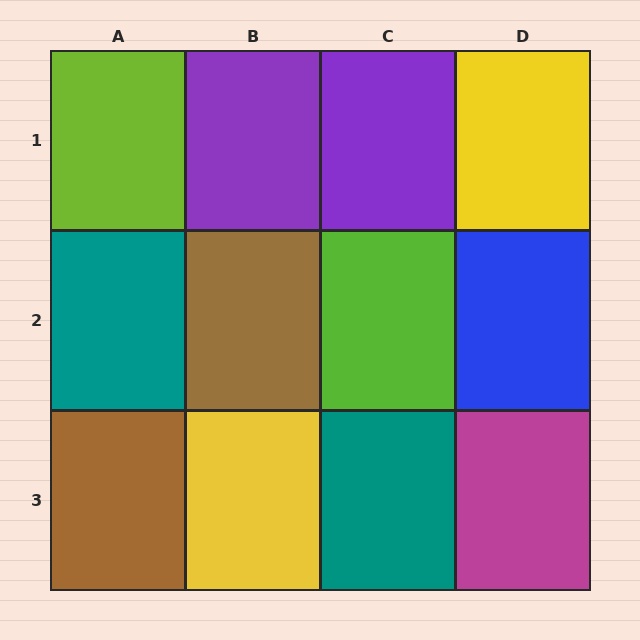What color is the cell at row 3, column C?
Teal.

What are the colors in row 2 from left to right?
Teal, brown, lime, blue.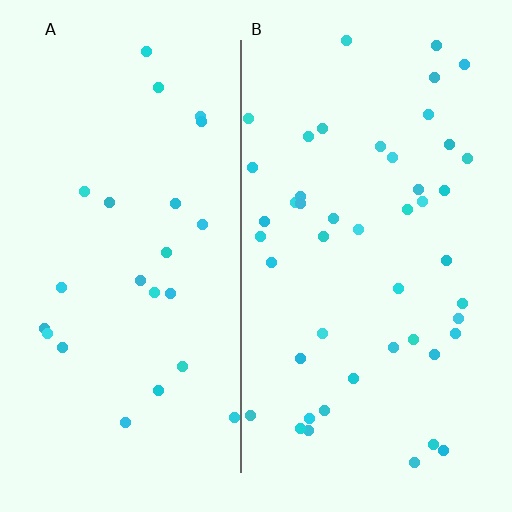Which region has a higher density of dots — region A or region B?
B (the right).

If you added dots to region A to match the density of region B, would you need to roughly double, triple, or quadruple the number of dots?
Approximately double.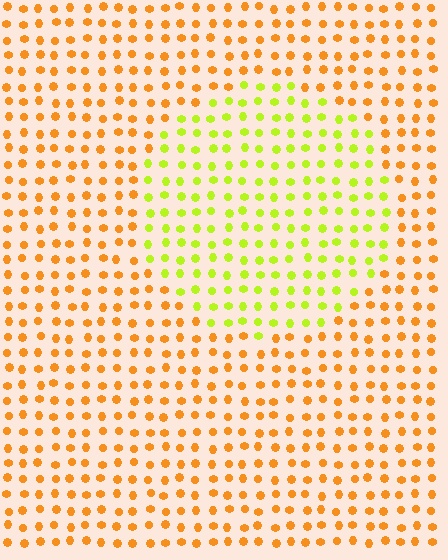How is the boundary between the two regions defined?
The boundary is defined purely by a slight shift in hue (about 46 degrees). Spacing, size, and orientation are identical on both sides.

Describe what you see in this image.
The image is filled with small orange elements in a uniform arrangement. A circle-shaped region is visible where the elements are tinted to a slightly different hue, forming a subtle color boundary.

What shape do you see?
I see a circle.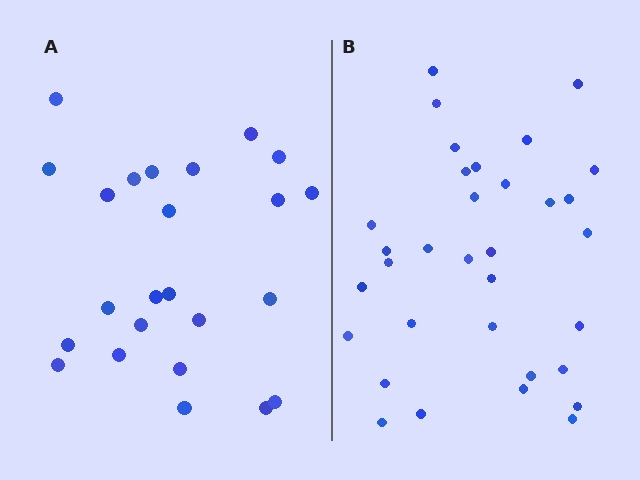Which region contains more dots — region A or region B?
Region B (the right region) has more dots.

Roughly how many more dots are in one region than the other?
Region B has roughly 8 or so more dots than region A.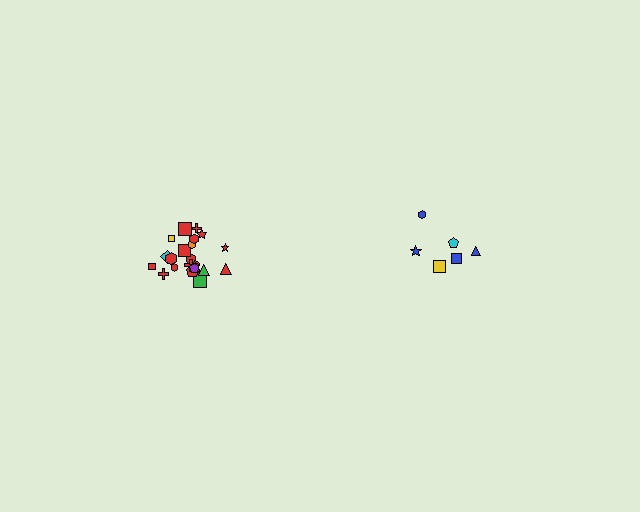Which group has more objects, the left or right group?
The left group.